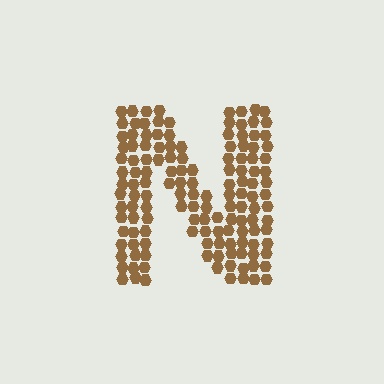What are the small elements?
The small elements are hexagons.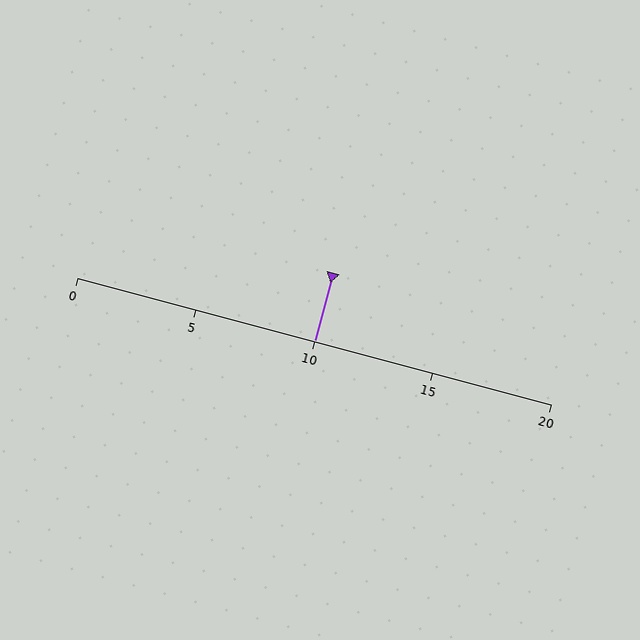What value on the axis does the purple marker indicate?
The marker indicates approximately 10.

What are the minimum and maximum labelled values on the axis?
The axis runs from 0 to 20.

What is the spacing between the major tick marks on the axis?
The major ticks are spaced 5 apart.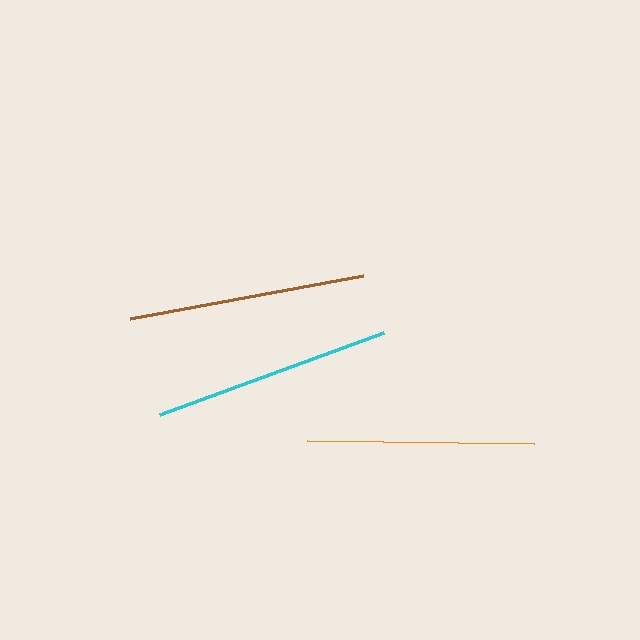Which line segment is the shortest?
The orange line is the shortest at approximately 227 pixels.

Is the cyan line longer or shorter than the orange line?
The cyan line is longer than the orange line.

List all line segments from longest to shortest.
From longest to shortest: cyan, brown, orange.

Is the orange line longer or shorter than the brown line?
The brown line is longer than the orange line.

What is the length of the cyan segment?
The cyan segment is approximately 239 pixels long.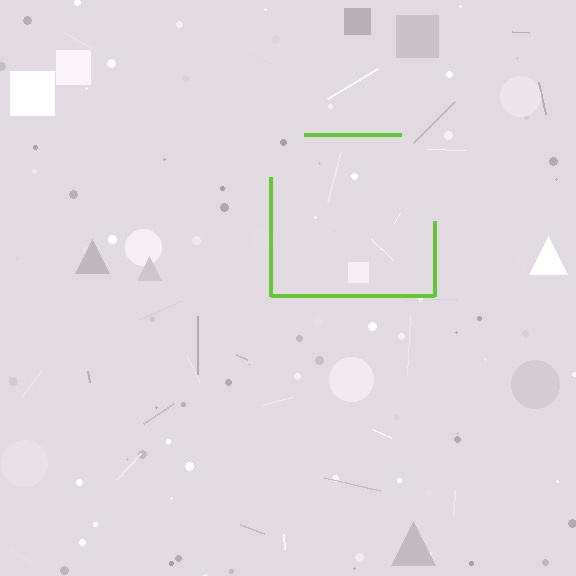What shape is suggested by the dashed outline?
The dashed outline suggests a square.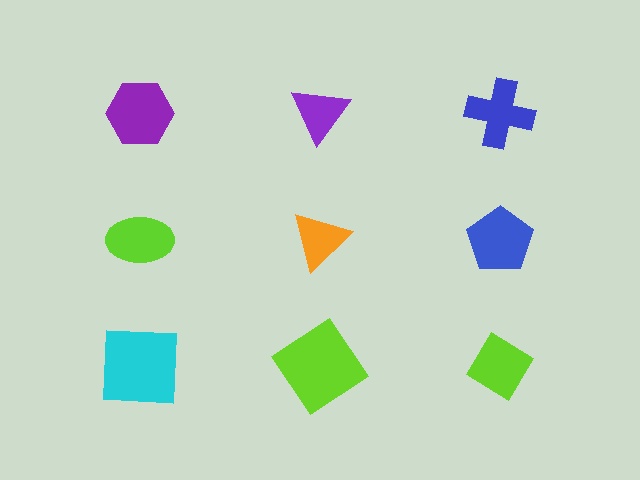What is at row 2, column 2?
An orange triangle.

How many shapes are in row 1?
3 shapes.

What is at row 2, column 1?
A lime ellipse.